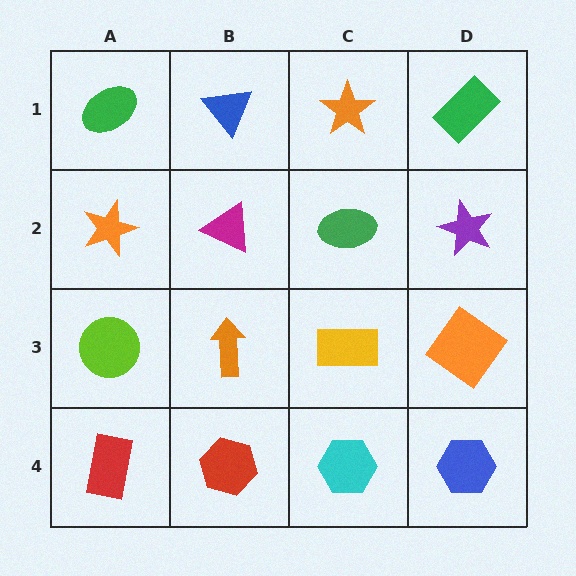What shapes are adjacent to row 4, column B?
An orange arrow (row 3, column B), a red rectangle (row 4, column A), a cyan hexagon (row 4, column C).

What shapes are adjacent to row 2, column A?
A green ellipse (row 1, column A), a lime circle (row 3, column A), a magenta triangle (row 2, column B).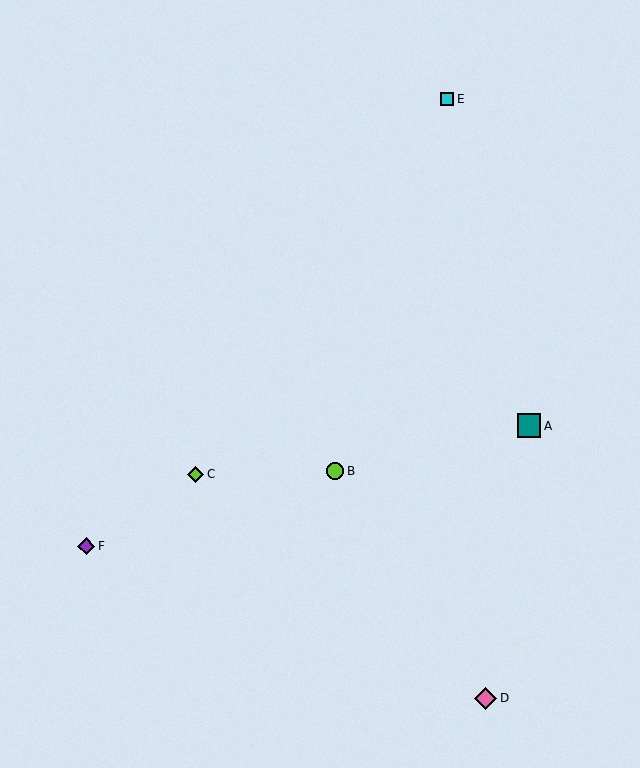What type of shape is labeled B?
Shape B is a lime circle.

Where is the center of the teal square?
The center of the teal square is at (529, 426).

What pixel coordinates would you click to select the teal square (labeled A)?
Click at (529, 426) to select the teal square A.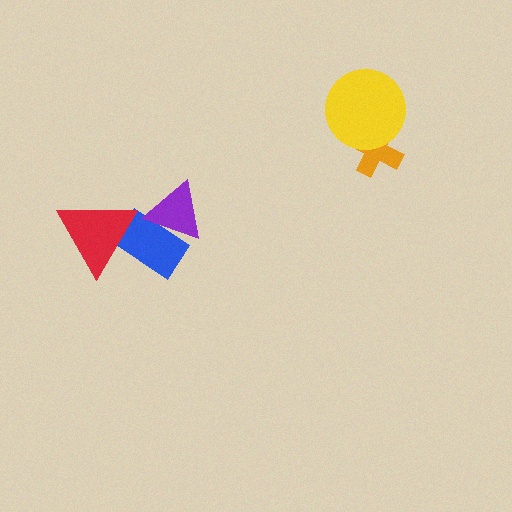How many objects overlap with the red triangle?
1 object overlaps with the red triangle.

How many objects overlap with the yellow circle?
1 object overlaps with the yellow circle.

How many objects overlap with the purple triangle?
1 object overlaps with the purple triangle.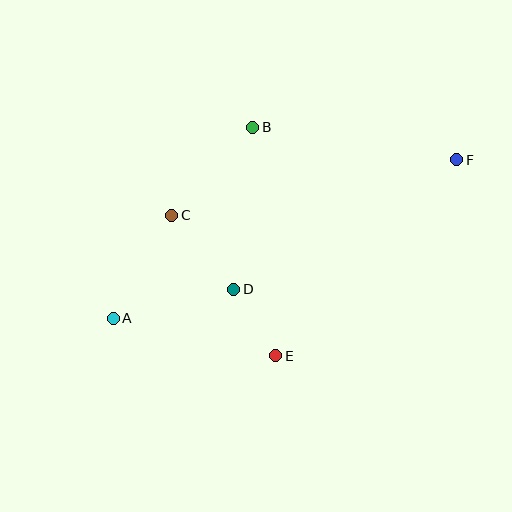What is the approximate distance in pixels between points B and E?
The distance between B and E is approximately 230 pixels.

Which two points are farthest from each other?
Points A and F are farthest from each other.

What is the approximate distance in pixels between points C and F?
The distance between C and F is approximately 290 pixels.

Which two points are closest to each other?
Points D and E are closest to each other.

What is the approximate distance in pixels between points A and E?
The distance between A and E is approximately 167 pixels.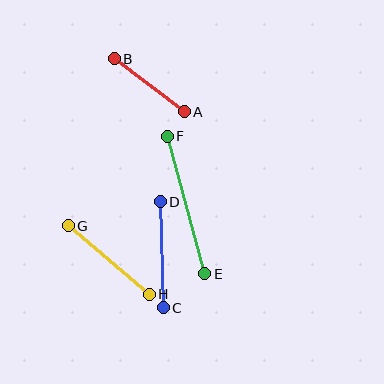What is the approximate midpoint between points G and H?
The midpoint is at approximately (109, 260) pixels.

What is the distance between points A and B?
The distance is approximately 88 pixels.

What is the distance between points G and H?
The distance is approximately 106 pixels.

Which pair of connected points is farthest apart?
Points E and F are farthest apart.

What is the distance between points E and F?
The distance is approximately 142 pixels.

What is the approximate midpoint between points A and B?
The midpoint is at approximately (149, 85) pixels.